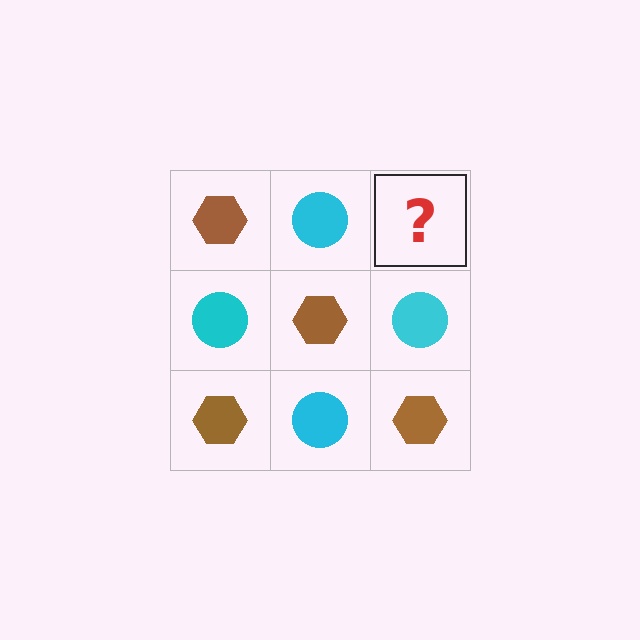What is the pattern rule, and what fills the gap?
The rule is that it alternates brown hexagon and cyan circle in a checkerboard pattern. The gap should be filled with a brown hexagon.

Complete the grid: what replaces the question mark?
The question mark should be replaced with a brown hexagon.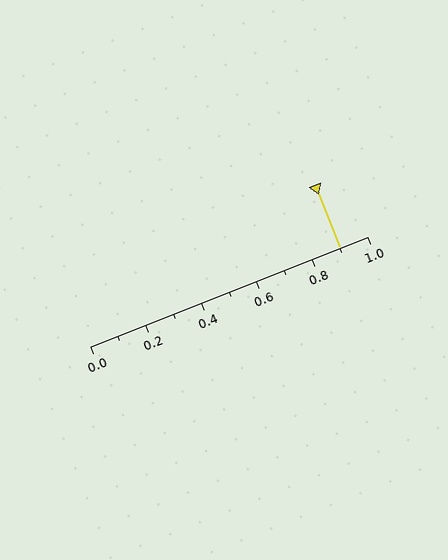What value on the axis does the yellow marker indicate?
The marker indicates approximately 0.9.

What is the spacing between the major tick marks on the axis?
The major ticks are spaced 0.2 apart.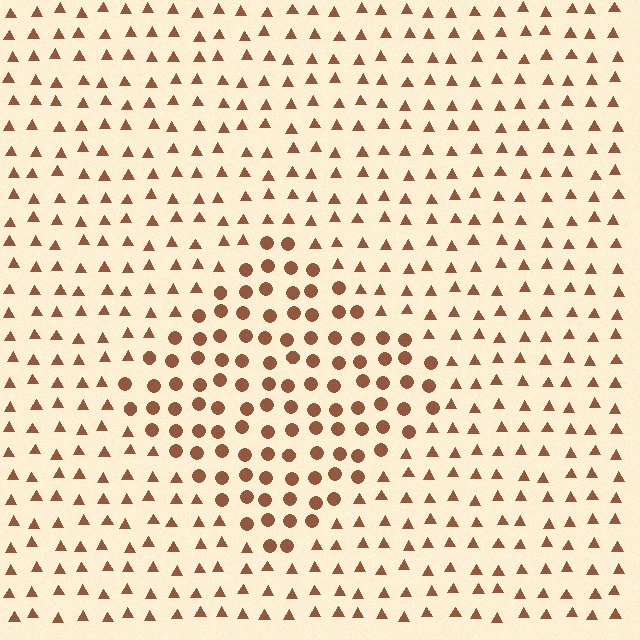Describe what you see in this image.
The image is filled with small brown elements arranged in a uniform grid. A diamond-shaped region contains circles, while the surrounding area contains triangles. The boundary is defined purely by the change in element shape.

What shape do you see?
I see a diamond.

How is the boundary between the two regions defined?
The boundary is defined by a change in element shape: circles inside vs. triangles outside. All elements share the same color and spacing.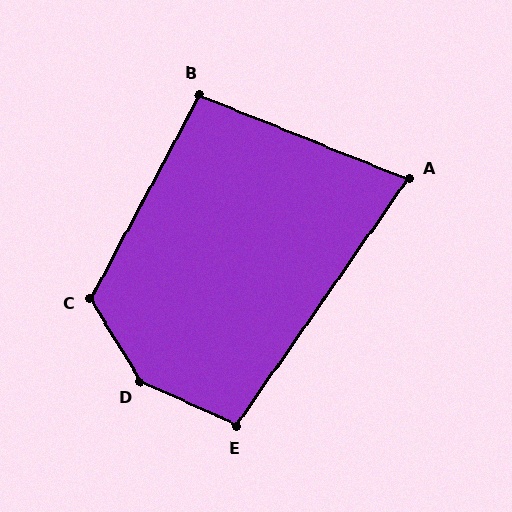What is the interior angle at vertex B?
Approximately 96 degrees (obtuse).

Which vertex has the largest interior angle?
D, at approximately 145 degrees.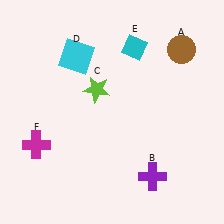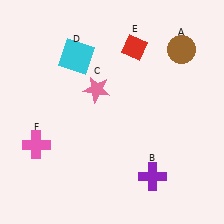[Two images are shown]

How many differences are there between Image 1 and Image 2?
There are 3 differences between the two images.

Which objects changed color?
C changed from lime to pink. E changed from cyan to red. F changed from magenta to pink.